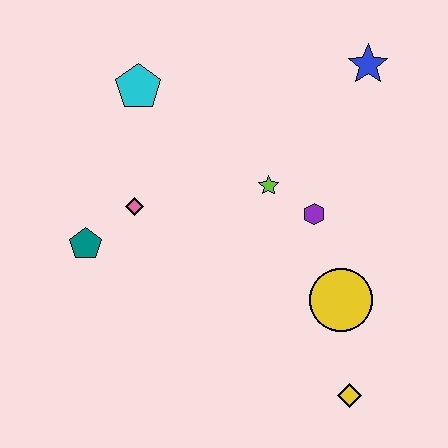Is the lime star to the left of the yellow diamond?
Yes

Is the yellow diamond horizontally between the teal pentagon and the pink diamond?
No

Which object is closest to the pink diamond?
The teal pentagon is closest to the pink diamond.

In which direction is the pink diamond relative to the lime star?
The pink diamond is to the left of the lime star.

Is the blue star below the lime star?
No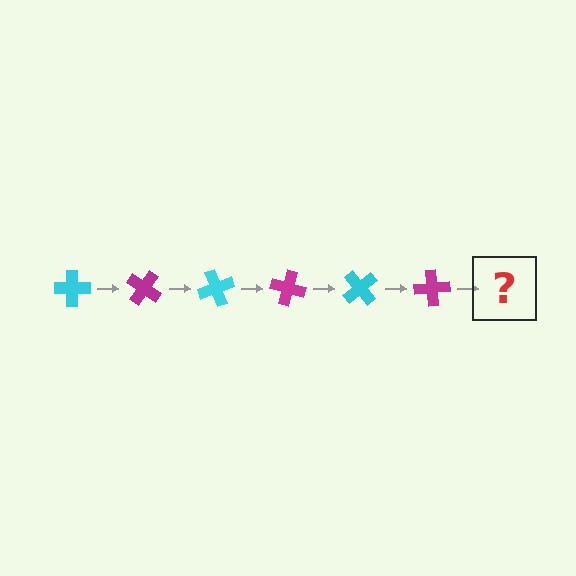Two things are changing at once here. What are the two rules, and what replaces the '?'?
The two rules are that it rotates 35 degrees each step and the color cycles through cyan and magenta. The '?' should be a cyan cross, rotated 210 degrees from the start.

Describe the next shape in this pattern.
It should be a cyan cross, rotated 210 degrees from the start.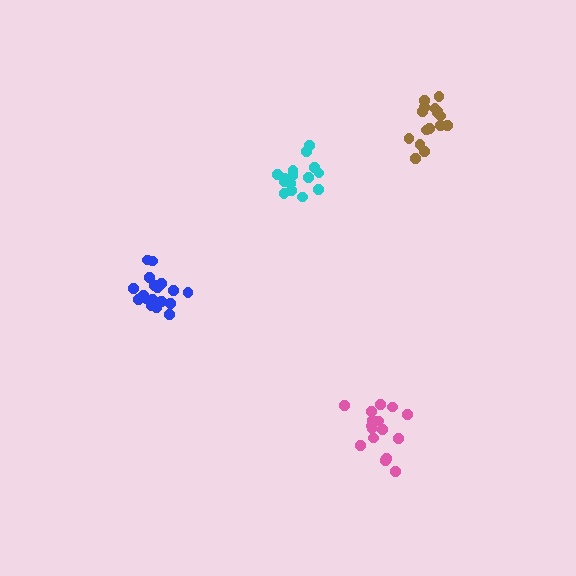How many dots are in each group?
Group 1: 15 dots, Group 2: 16 dots, Group 3: 18 dots, Group 4: 16 dots (65 total).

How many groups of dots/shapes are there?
There are 4 groups.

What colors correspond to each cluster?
The clusters are colored: cyan, pink, blue, brown.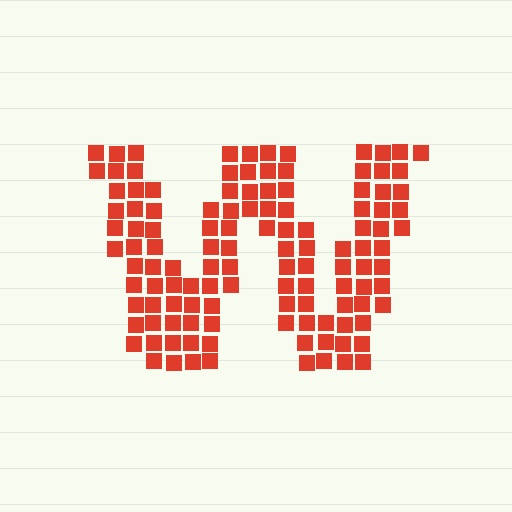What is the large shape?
The large shape is the letter W.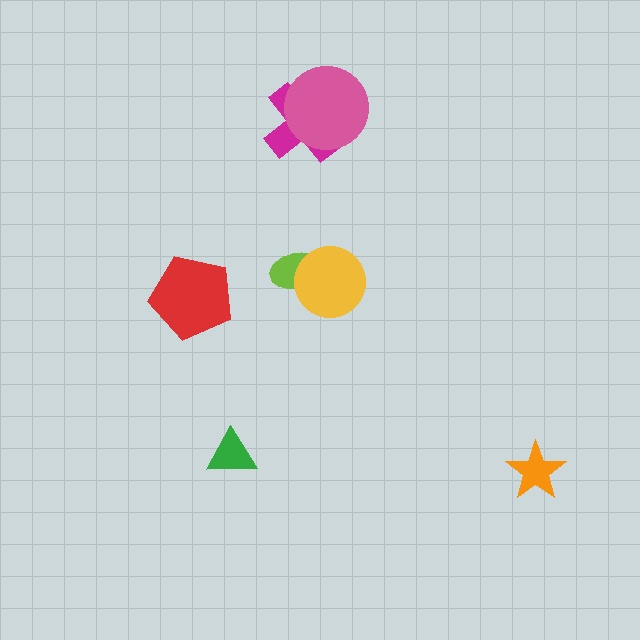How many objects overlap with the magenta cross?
1 object overlaps with the magenta cross.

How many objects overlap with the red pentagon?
0 objects overlap with the red pentagon.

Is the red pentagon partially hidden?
No, no other shape covers it.